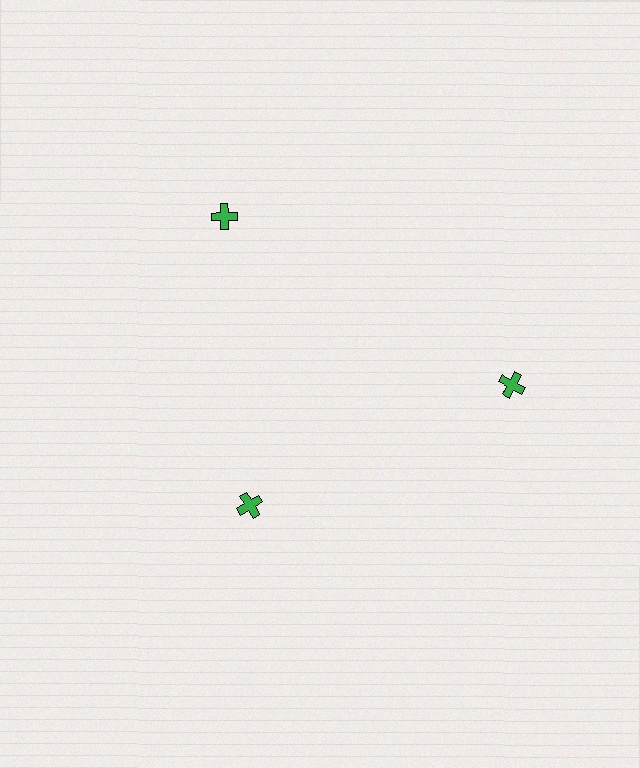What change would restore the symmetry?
The symmetry would be restored by moving it outward, back onto the ring so that all 3 crosses sit at equal angles and equal distance from the center.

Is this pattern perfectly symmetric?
No. The 3 green crosses are arranged in a ring, but one element near the 7 o'clock position is pulled inward toward the center, breaking the 3-fold rotational symmetry.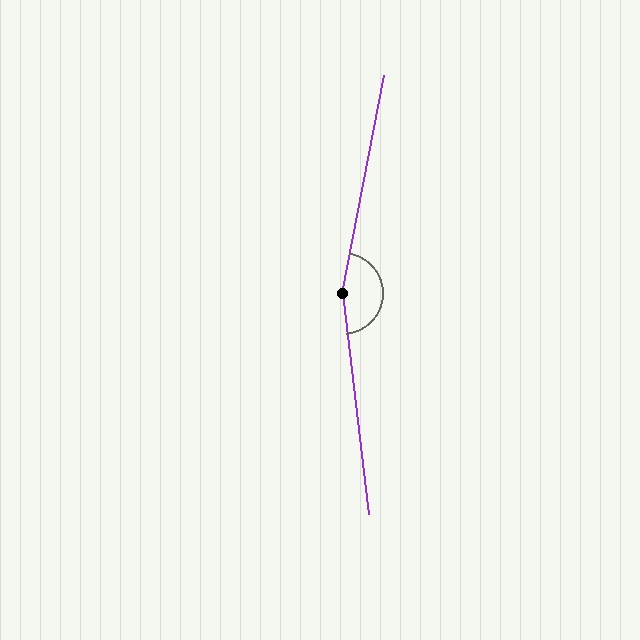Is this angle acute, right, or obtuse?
It is obtuse.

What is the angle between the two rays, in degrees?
Approximately 162 degrees.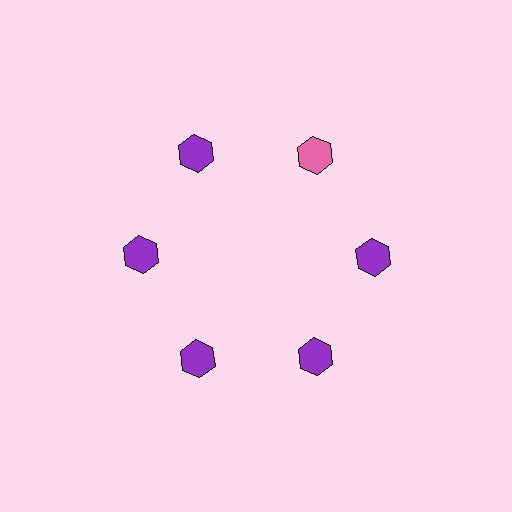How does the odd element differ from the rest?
It has a different color: pink instead of purple.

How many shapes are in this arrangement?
There are 6 shapes arranged in a ring pattern.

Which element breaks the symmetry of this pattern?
The pink hexagon at roughly the 1 o'clock position breaks the symmetry. All other shapes are purple hexagons.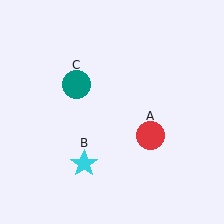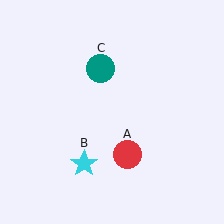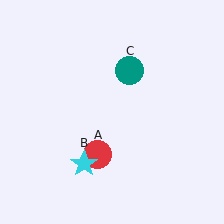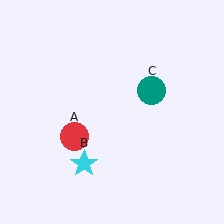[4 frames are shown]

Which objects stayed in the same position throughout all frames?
Cyan star (object B) remained stationary.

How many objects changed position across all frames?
2 objects changed position: red circle (object A), teal circle (object C).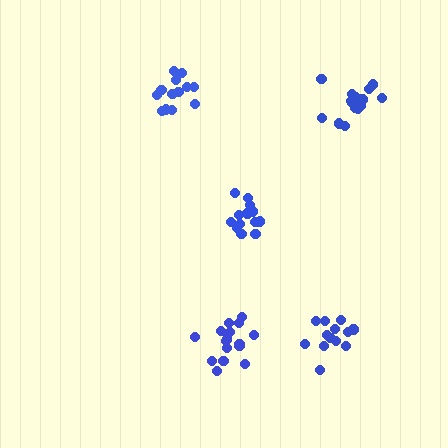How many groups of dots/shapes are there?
There are 5 groups.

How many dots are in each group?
Group 1: 13 dots, Group 2: 16 dots, Group 3: 13 dots, Group 4: 17 dots, Group 5: 13 dots (72 total).